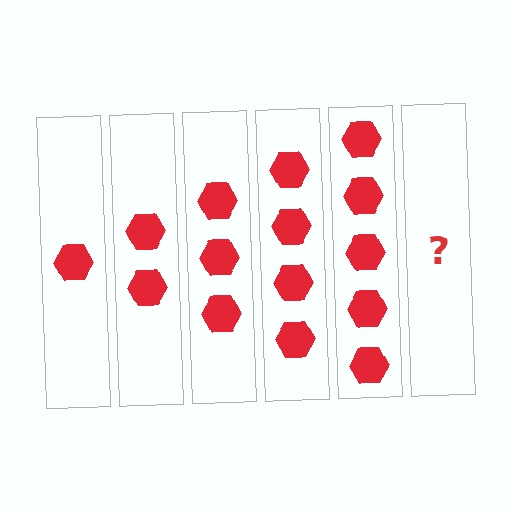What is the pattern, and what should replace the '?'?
The pattern is that each step adds one more hexagon. The '?' should be 6 hexagons.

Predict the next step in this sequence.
The next step is 6 hexagons.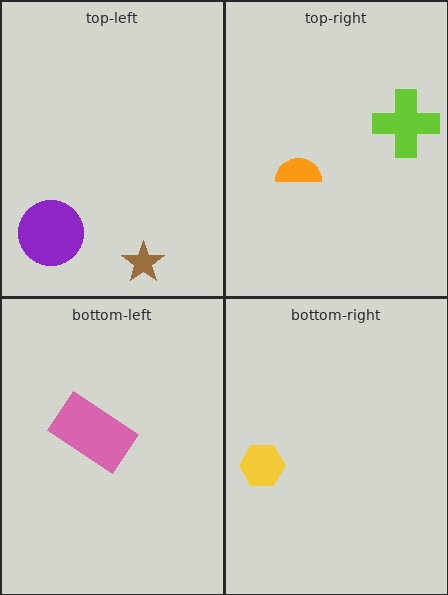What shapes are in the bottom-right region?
The yellow hexagon.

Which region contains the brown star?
The top-left region.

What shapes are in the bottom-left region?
The pink rectangle.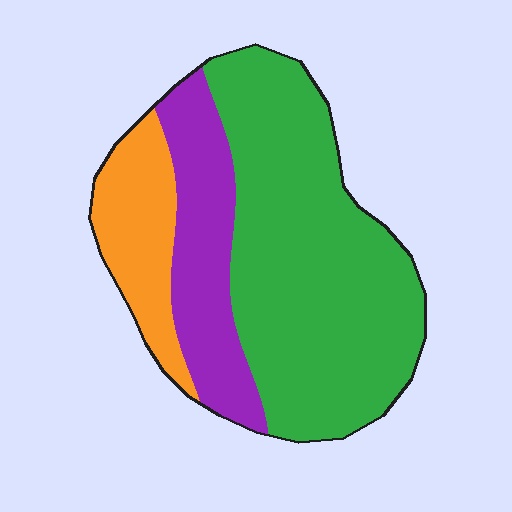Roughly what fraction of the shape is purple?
Purple takes up between a sixth and a third of the shape.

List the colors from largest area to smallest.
From largest to smallest: green, purple, orange.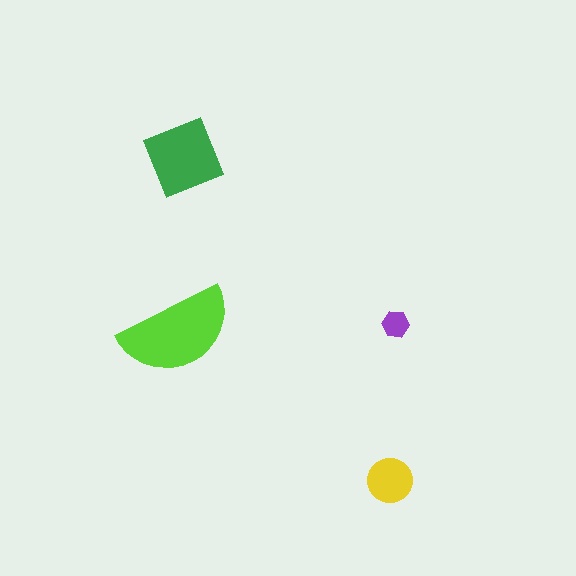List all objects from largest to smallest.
The lime semicircle, the green square, the yellow circle, the purple hexagon.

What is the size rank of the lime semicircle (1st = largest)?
1st.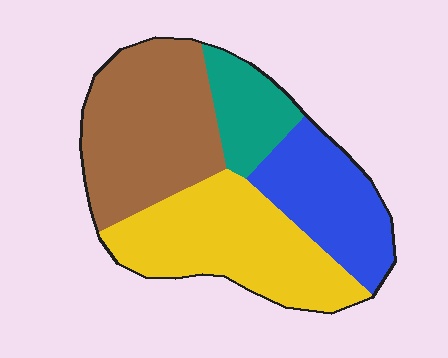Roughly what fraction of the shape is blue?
Blue covers about 20% of the shape.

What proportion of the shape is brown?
Brown covers around 35% of the shape.